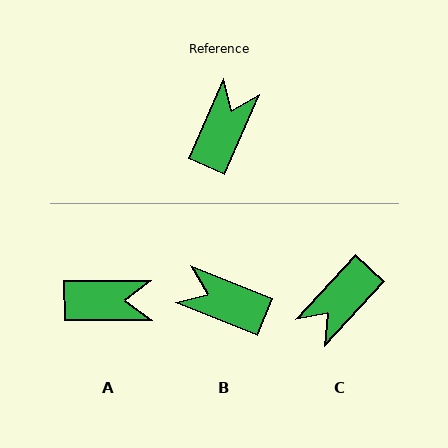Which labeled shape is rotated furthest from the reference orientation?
C, about 161 degrees away.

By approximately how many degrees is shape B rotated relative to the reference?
Approximately 92 degrees counter-clockwise.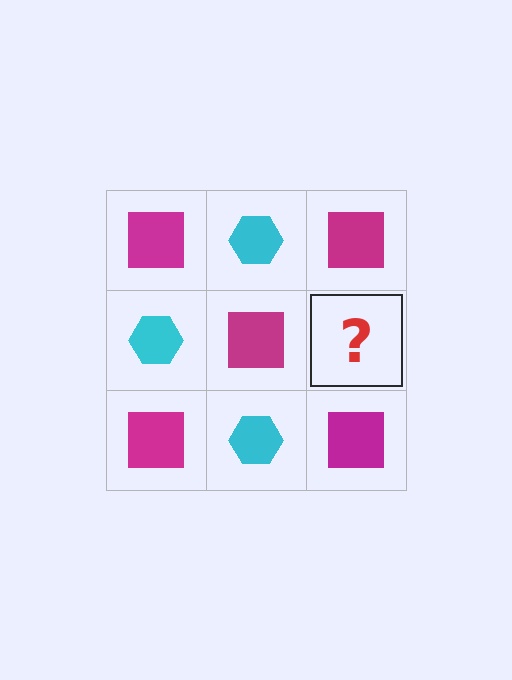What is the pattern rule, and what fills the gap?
The rule is that it alternates magenta square and cyan hexagon in a checkerboard pattern. The gap should be filled with a cyan hexagon.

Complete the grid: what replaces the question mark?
The question mark should be replaced with a cyan hexagon.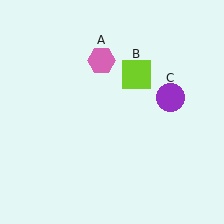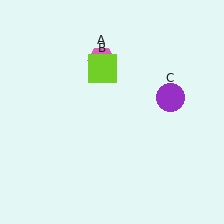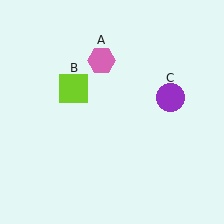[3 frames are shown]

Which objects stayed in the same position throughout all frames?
Pink hexagon (object A) and purple circle (object C) remained stationary.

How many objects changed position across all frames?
1 object changed position: lime square (object B).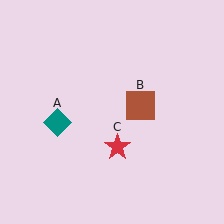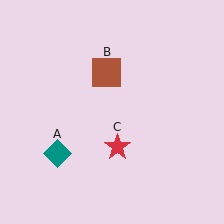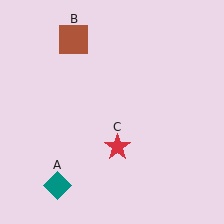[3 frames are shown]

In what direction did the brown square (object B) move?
The brown square (object B) moved up and to the left.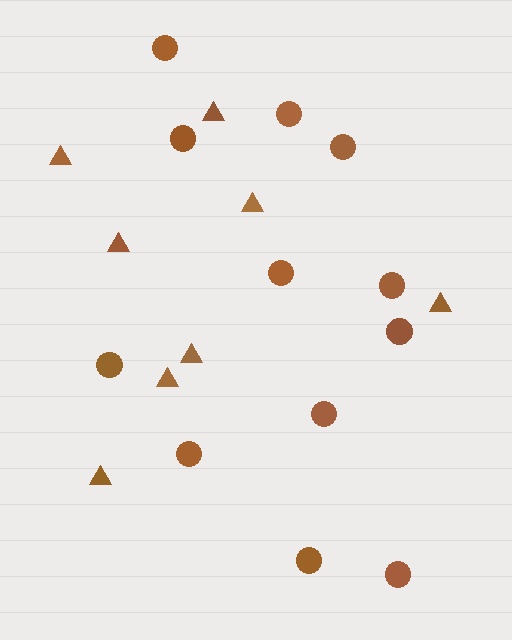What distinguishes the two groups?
There are 2 groups: one group of triangles (8) and one group of circles (12).